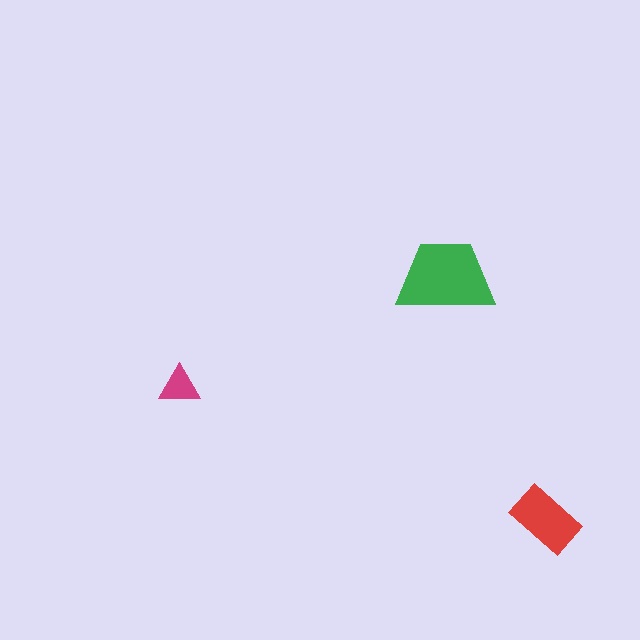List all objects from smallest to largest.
The magenta triangle, the red rectangle, the green trapezoid.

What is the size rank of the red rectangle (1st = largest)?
2nd.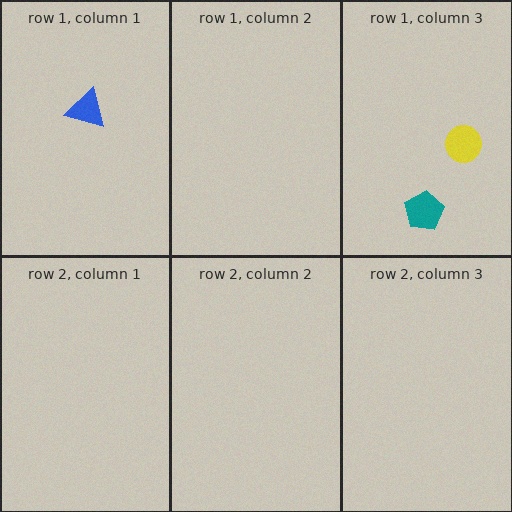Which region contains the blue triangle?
The row 1, column 1 region.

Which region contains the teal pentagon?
The row 1, column 3 region.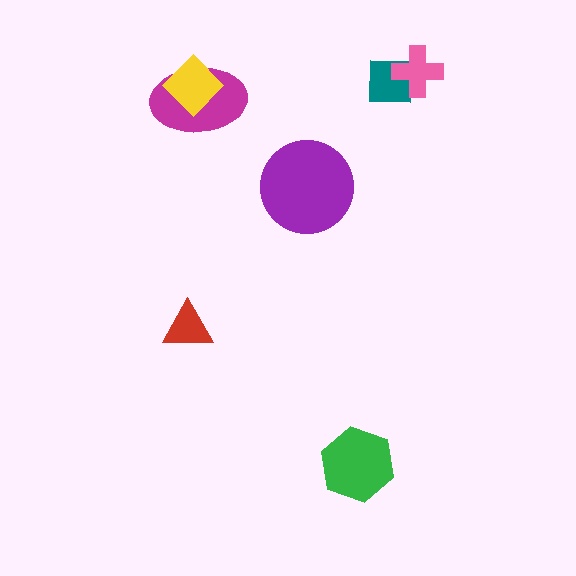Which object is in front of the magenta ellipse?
The yellow diamond is in front of the magenta ellipse.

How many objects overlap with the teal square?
1 object overlaps with the teal square.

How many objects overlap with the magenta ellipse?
1 object overlaps with the magenta ellipse.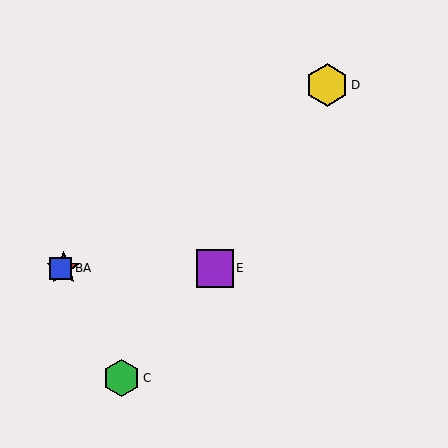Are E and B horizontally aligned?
Yes, both are at y≈268.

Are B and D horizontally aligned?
No, B is at y≈268 and D is at y≈85.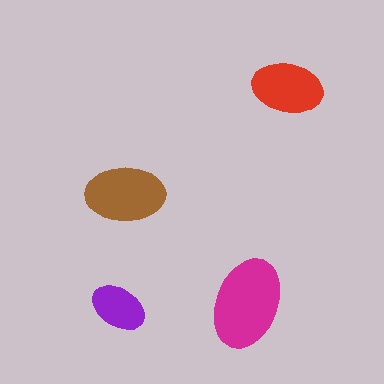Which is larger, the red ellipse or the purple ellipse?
The red one.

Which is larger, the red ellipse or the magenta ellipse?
The magenta one.